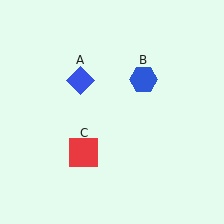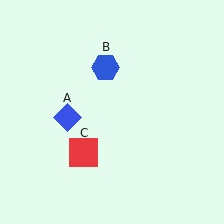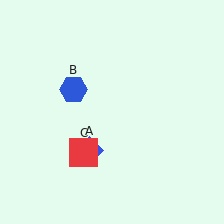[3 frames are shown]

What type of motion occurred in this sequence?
The blue diamond (object A), blue hexagon (object B) rotated counterclockwise around the center of the scene.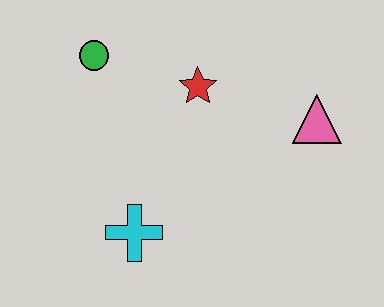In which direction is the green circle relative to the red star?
The green circle is to the left of the red star.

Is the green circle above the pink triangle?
Yes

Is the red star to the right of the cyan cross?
Yes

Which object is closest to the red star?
The green circle is closest to the red star.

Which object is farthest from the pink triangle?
The green circle is farthest from the pink triangle.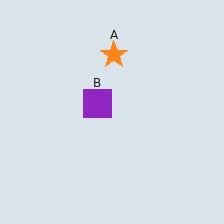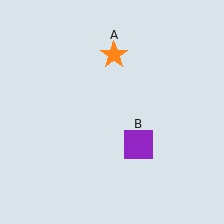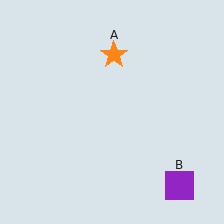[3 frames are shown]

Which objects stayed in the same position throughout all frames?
Orange star (object A) remained stationary.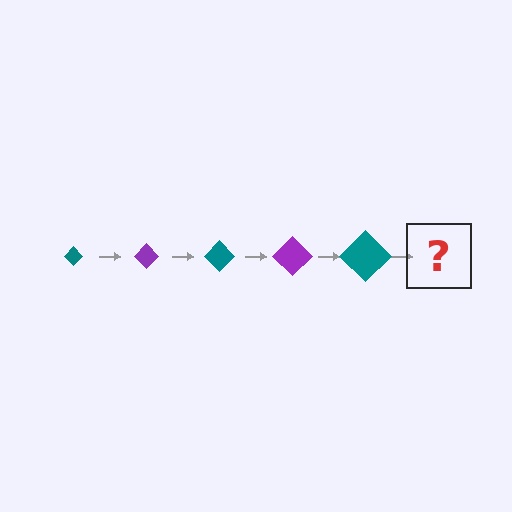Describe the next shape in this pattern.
It should be a purple diamond, larger than the previous one.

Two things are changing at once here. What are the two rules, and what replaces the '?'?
The two rules are that the diamond grows larger each step and the color cycles through teal and purple. The '?' should be a purple diamond, larger than the previous one.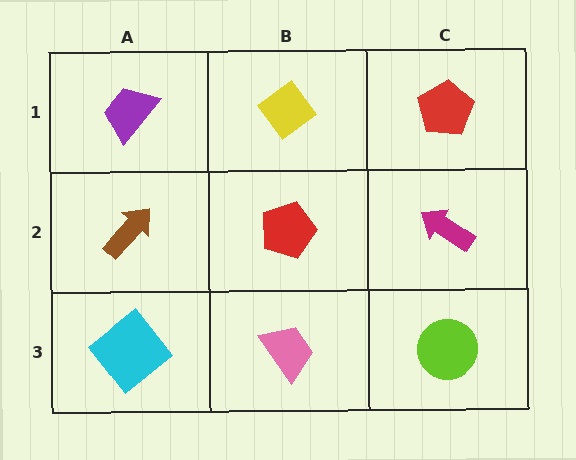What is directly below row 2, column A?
A cyan diamond.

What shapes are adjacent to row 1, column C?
A magenta arrow (row 2, column C), a yellow diamond (row 1, column B).